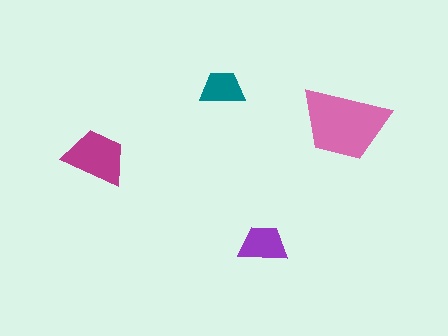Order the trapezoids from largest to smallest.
the pink one, the magenta one, the purple one, the teal one.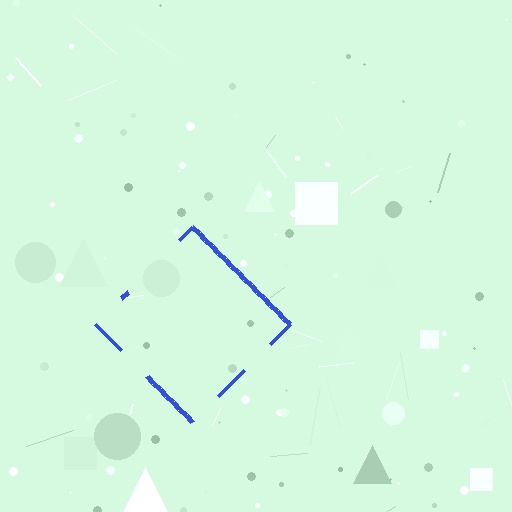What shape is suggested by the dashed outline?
The dashed outline suggests a diamond.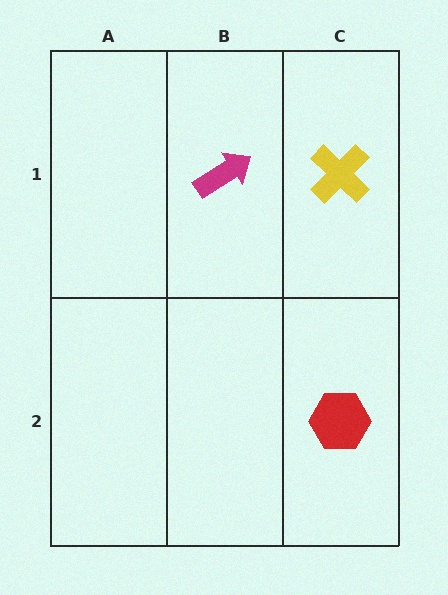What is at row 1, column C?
A yellow cross.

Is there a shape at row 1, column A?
No, that cell is empty.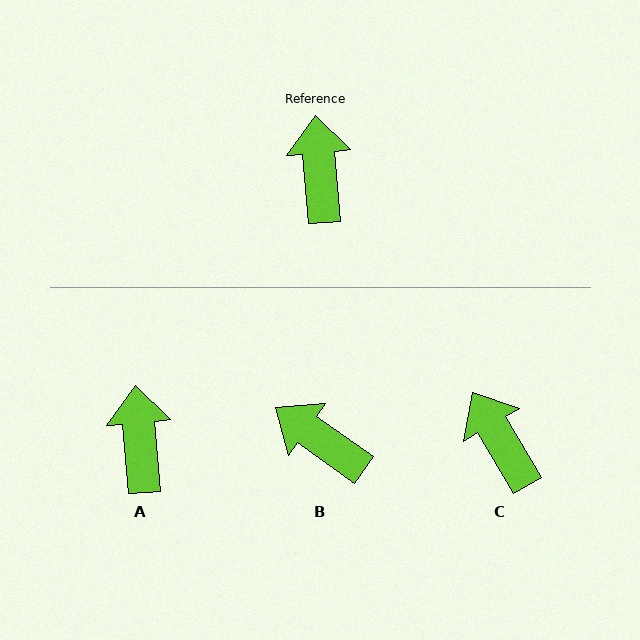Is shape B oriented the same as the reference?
No, it is off by about 50 degrees.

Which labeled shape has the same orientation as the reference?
A.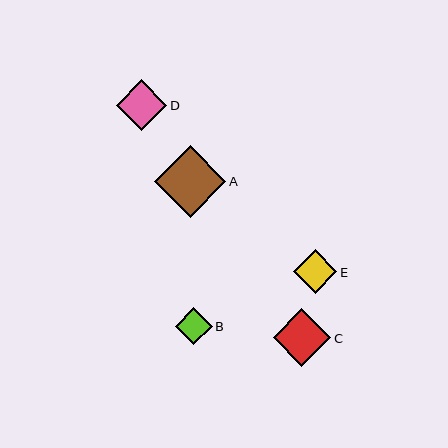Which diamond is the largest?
Diamond A is the largest with a size of approximately 72 pixels.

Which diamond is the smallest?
Diamond B is the smallest with a size of approximately 37 pixels.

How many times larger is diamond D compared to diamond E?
Diamond D is approximately 1.2 times the size of diamond E.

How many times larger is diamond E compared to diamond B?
Diamond E is approximately 1.2 times the size of diamond B.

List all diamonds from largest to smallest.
From largest to smallest: A, C, D, E, B.